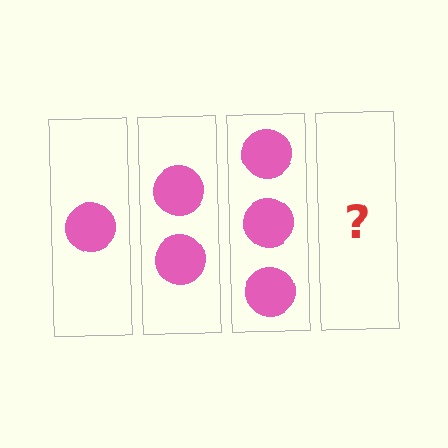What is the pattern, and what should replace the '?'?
The pattern is that each step adds one more circle. The '?' should be 4 circles.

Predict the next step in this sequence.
The next step is 4 circles.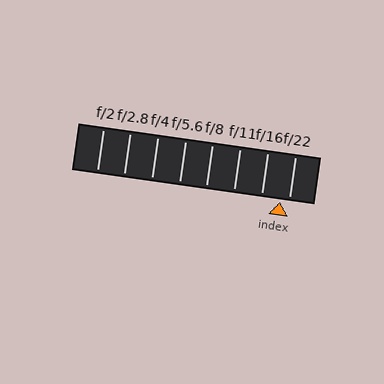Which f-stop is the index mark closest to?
The index mark is closest to f/22.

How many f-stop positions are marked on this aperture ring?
There are 8 f-stop positions marked.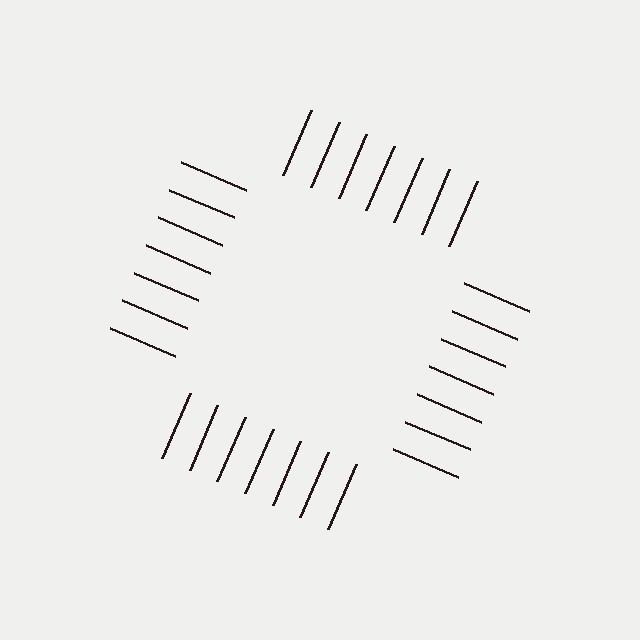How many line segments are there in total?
28 — 7 along each of the 4 edges.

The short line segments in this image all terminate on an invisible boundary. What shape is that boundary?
An illusory square — the line segments terminate on its edges but no continuous stroke is drawn.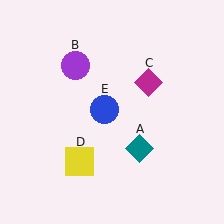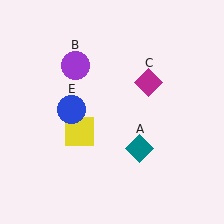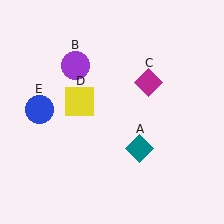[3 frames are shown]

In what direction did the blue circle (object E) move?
The blue circle (object E) moved left.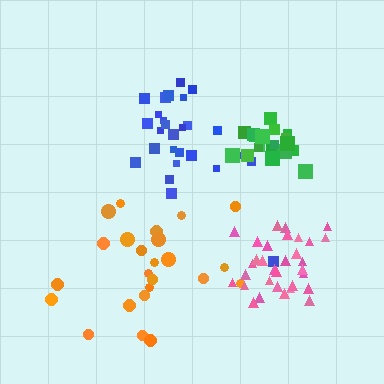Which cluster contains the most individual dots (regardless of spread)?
Pink (32).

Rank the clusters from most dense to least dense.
pink, green, blue, orange.